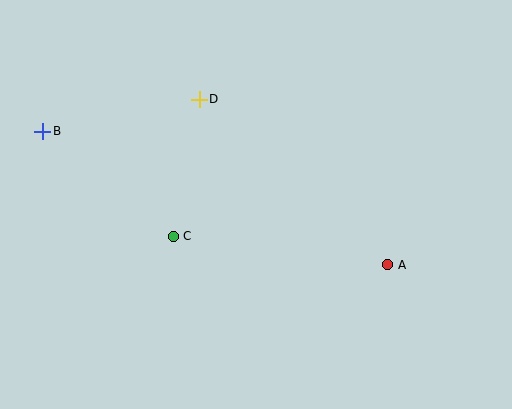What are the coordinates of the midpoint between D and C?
The midpoint between D and C is at (186, 168).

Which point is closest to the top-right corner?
Point A is closest to the top-right corner.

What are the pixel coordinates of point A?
Point A is at (388, 265).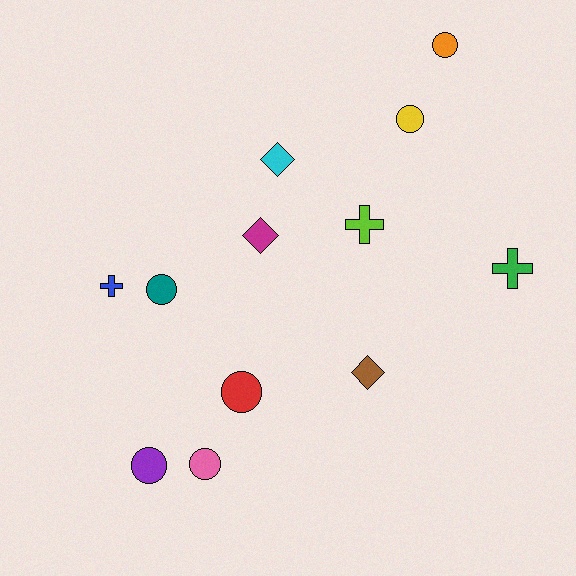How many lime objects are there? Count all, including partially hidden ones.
There is 1 lime object.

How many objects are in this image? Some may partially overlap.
There are 12 objects.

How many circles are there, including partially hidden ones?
There are 6 circles.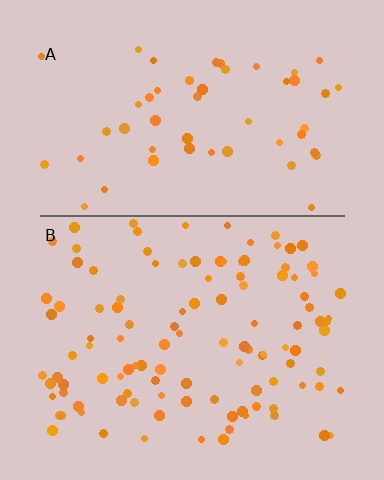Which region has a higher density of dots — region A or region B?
B (the bottom).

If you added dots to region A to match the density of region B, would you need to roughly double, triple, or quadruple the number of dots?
Approximately double.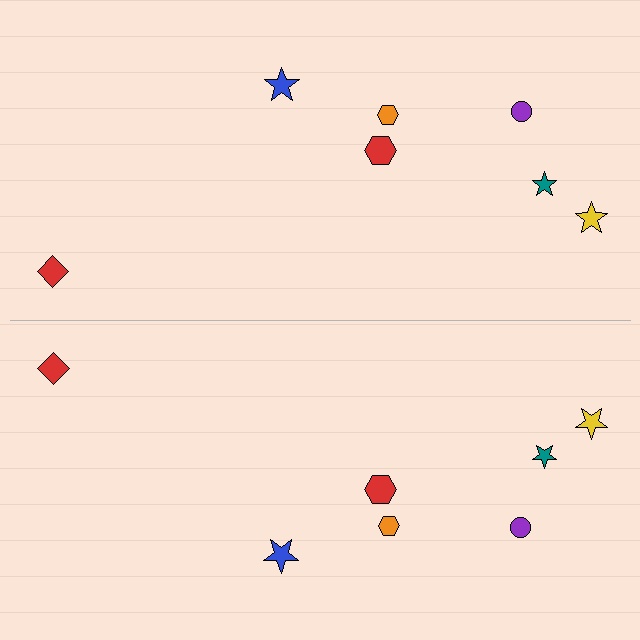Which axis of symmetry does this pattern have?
The pattern has a horizontal axis of symmetry running through the center of the image.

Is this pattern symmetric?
Yes, this pattern has bilateral (reflection) symmetry.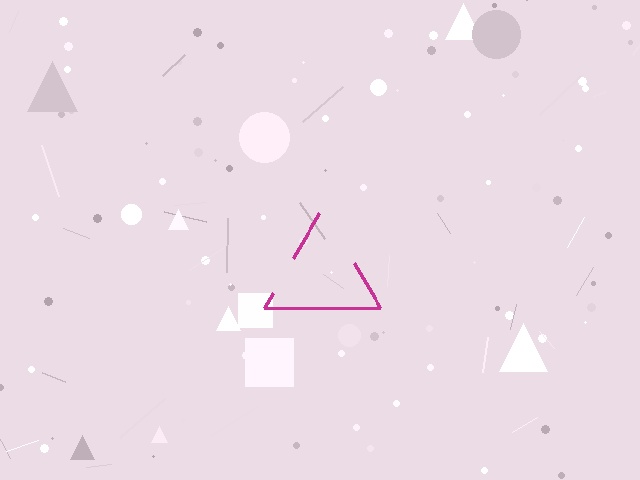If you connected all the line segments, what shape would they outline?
They would outline a triangle.